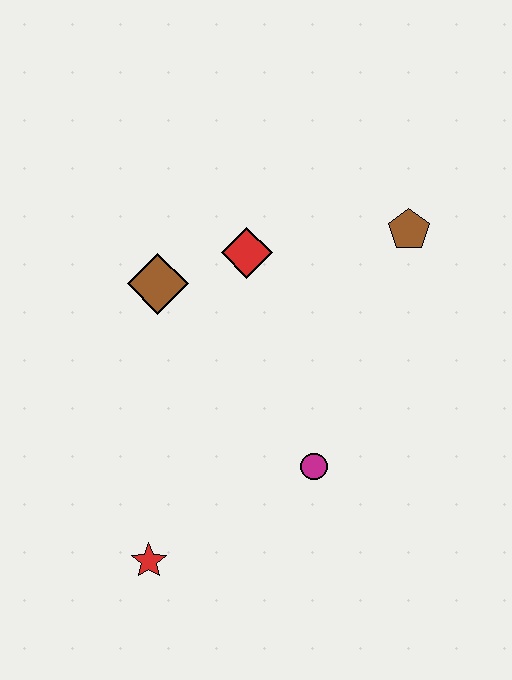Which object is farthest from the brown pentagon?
The red star is farthest from the brown pentagon.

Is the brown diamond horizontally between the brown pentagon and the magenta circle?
No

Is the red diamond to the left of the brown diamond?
No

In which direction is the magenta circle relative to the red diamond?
The magenta circle is below the red diamond.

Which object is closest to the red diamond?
The brown diamond is closest to the red diamond.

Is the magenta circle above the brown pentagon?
No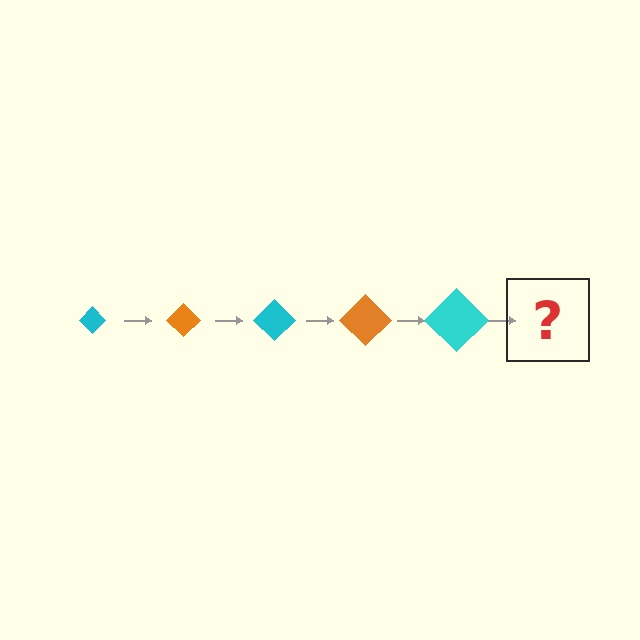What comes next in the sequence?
The next element should be an orange diamond, larger than the previous one.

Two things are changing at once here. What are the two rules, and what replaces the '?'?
The two rules are that the diamond grows larger each step and the color cycles through cyan and orange. The '?' should be an orange diamond, larger than the previous one.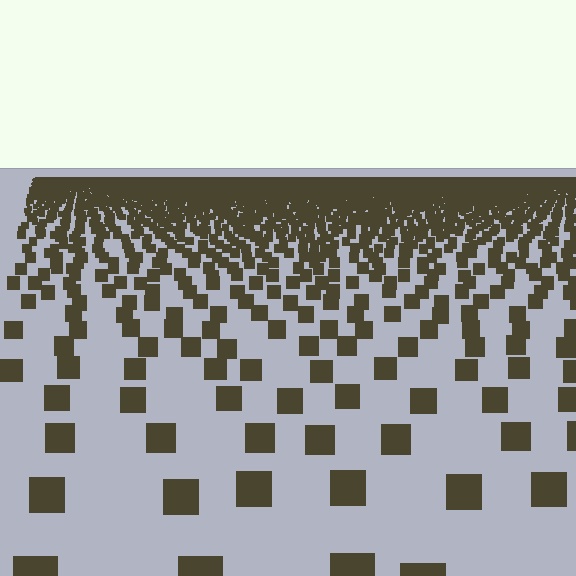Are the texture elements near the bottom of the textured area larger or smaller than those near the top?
Larger. Near the bottom, elements are closer to the viewer and appear at a bigger on-screen size.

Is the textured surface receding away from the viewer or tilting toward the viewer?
The surface is receding away from the viewer. Texture elements get smaller and denser toward the top.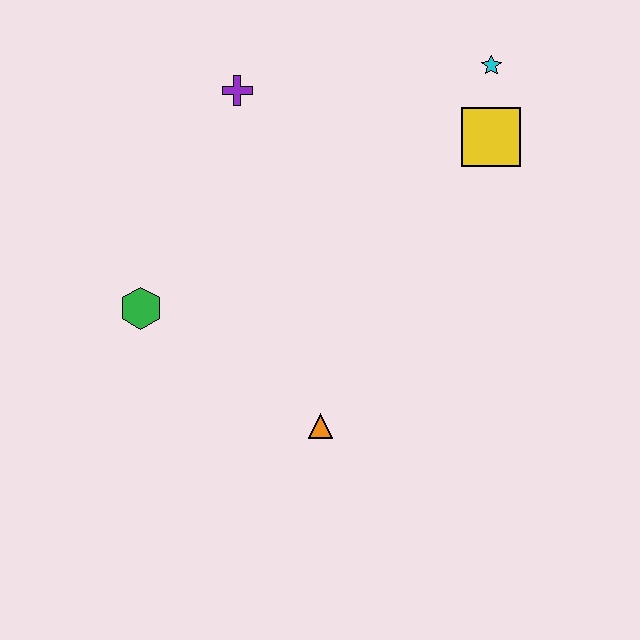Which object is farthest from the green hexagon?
The cyan star is farthest from the green hexagon.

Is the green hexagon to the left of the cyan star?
Yes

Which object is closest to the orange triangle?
The green hexagon is closest to the orange triangle.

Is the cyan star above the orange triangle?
Yes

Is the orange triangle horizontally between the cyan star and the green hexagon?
Yes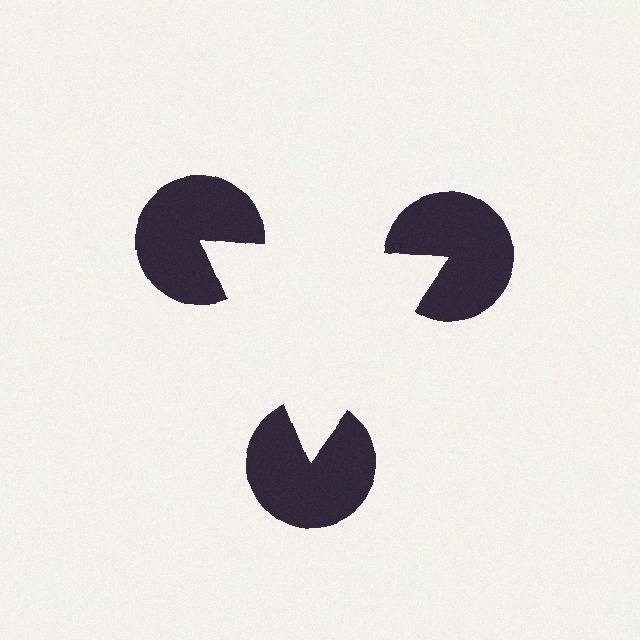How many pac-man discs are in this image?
There are 3 — one at each vertex of the illusory triangle.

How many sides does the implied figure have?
3 sides.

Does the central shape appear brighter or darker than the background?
It typically appears slightly brighter than the background, even though no actual brightness change is drawn.